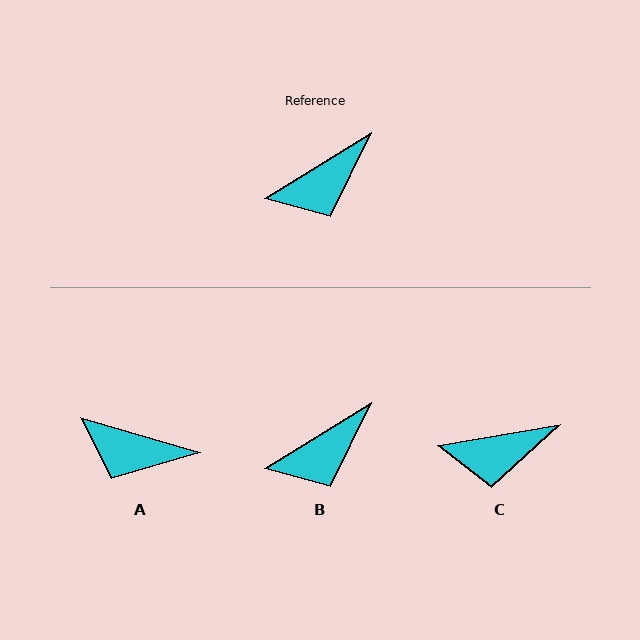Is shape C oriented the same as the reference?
No, it is off by about 22 degrees.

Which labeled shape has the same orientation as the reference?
B.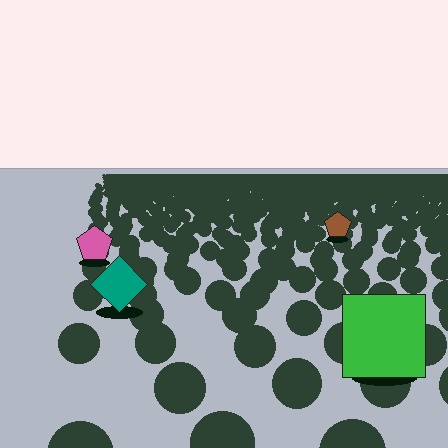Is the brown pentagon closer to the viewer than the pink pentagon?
No. The pink pentagon is closer — you can tell from the texture gradient: the ground texture is coarser near it.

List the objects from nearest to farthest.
From nearest to farthest: the green square, the teal diamond, the pink pentagon, the brown pentagon.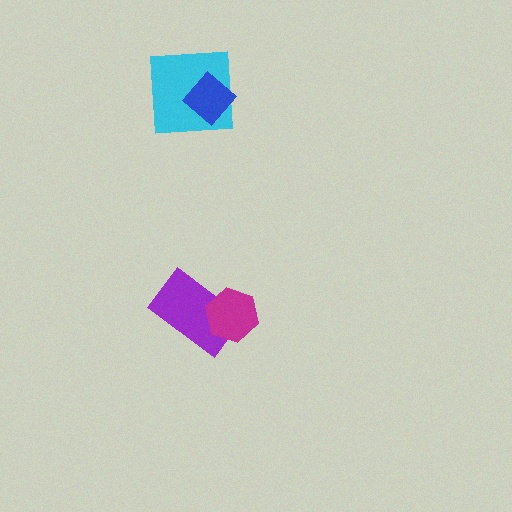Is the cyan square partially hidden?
Yes, it is partially covered by another shape.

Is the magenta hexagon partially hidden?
No, no other shape covers it.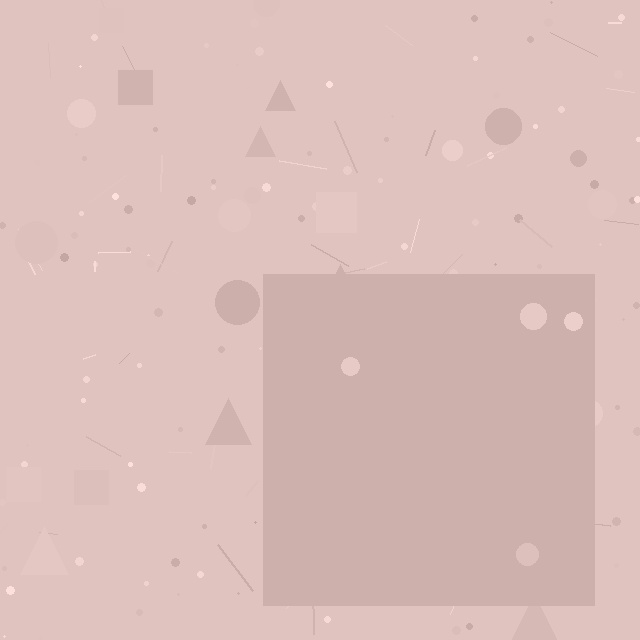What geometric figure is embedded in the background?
A square is embedded in the background.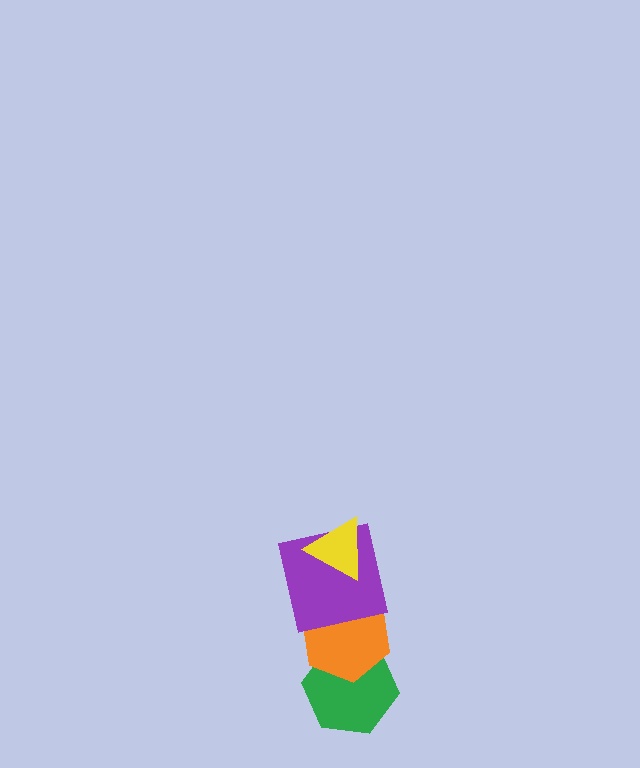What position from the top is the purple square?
The purple square is 2nd from the top.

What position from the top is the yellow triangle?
The yellow triangle is 1st from the top.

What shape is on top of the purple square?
The yellow triangle is on top of the purple square.